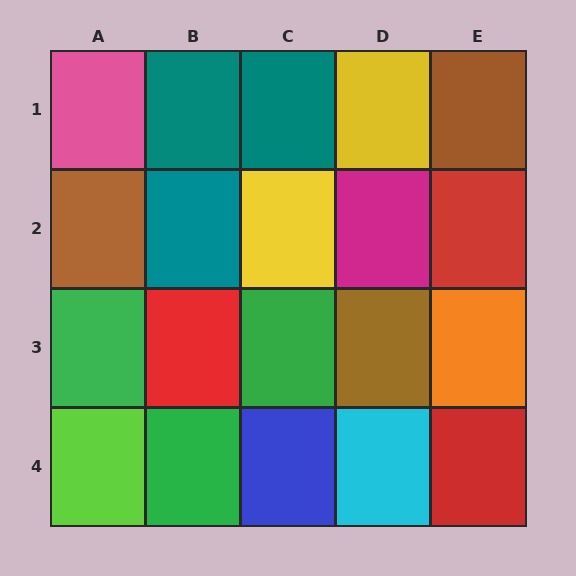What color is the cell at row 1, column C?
Teal.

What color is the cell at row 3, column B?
Red.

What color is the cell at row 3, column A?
Green.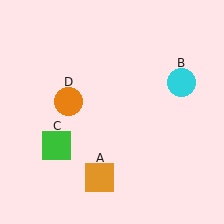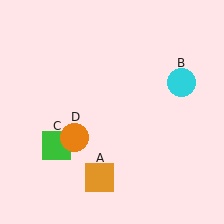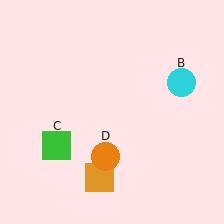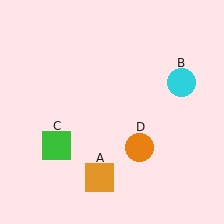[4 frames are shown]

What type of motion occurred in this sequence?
The orange circle (object D) rotated counterclockwise around the center of the scene.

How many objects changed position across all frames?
1 object changed position: orange circle (object D).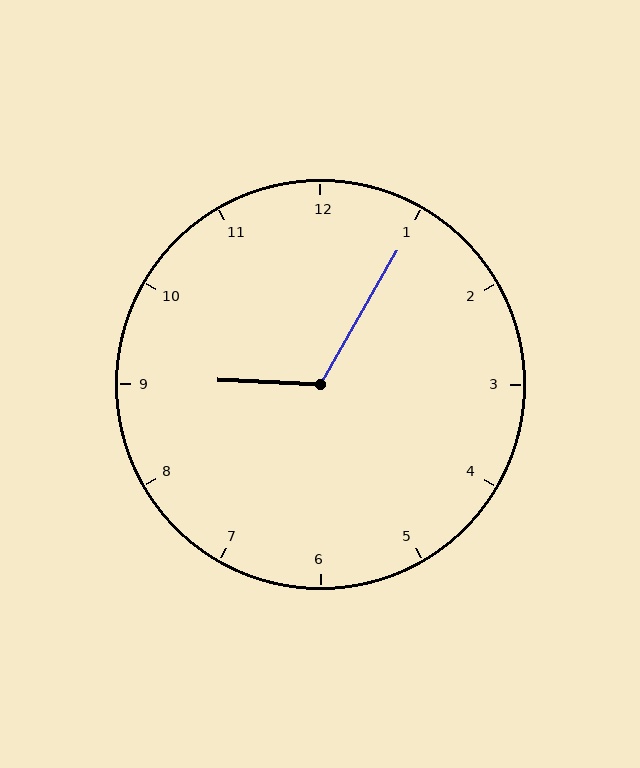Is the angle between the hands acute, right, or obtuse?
It is obtuse.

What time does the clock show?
9:05.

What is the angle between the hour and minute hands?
Approximately 118 degrees.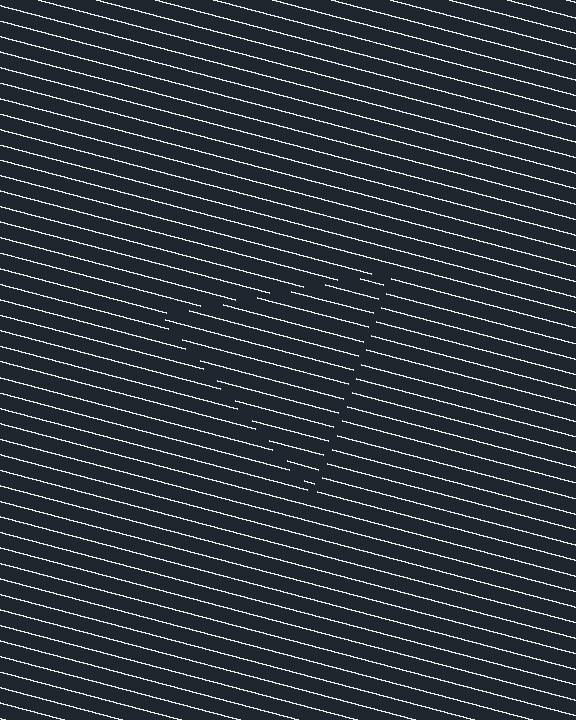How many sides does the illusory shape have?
3 sides — the line-ends trace a triangle.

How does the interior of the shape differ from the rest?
The interior of the shape contains the same grating, shifted by half a period — the contour is defined by the phase discontinuity where line-ends from the inner and outer gratings abut.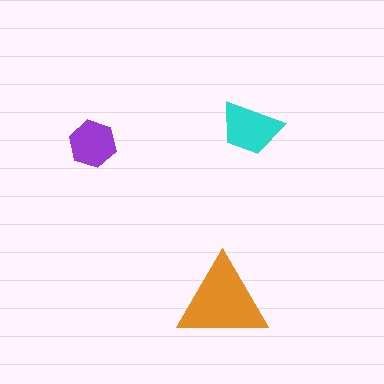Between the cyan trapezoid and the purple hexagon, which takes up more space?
The cyan trapezoid.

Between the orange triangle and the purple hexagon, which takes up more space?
The orange triangle.